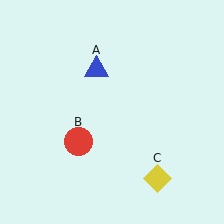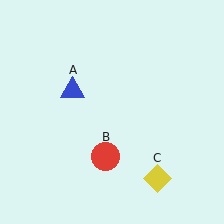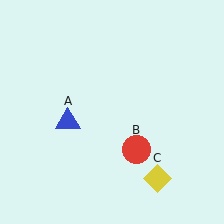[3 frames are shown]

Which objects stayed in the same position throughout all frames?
Yellow diamond (object C) remained stationary.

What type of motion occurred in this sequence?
The blue triangle (object A), red circle (object B) rotated counterclockwise around the center of the scene.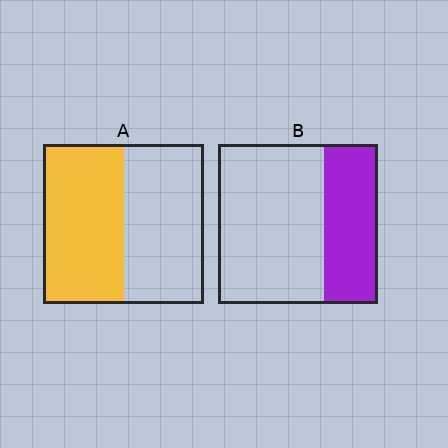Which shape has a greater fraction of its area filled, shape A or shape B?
Shape A.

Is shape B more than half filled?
No.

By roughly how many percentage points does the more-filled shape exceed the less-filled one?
By roughly 15 percentage points (A over B).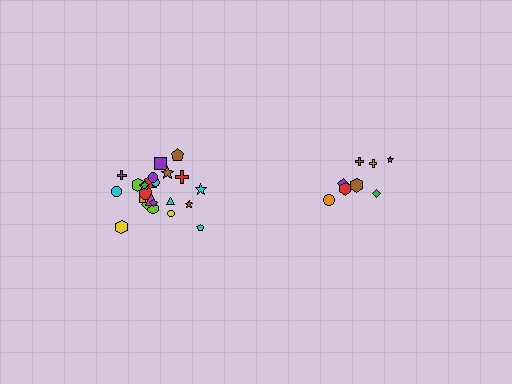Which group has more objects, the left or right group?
The left group.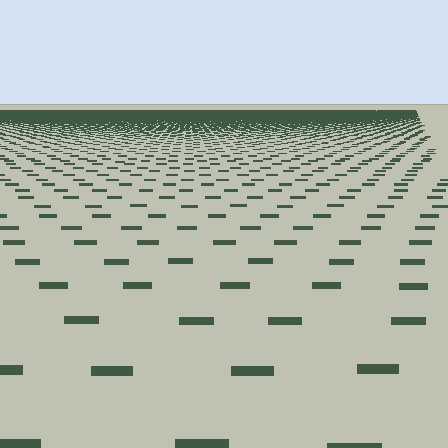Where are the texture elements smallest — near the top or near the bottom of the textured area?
Near the top.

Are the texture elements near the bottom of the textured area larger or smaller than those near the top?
Larger. Near the bottom, elements are closer to the viewer and appear at a bigger on-screen size.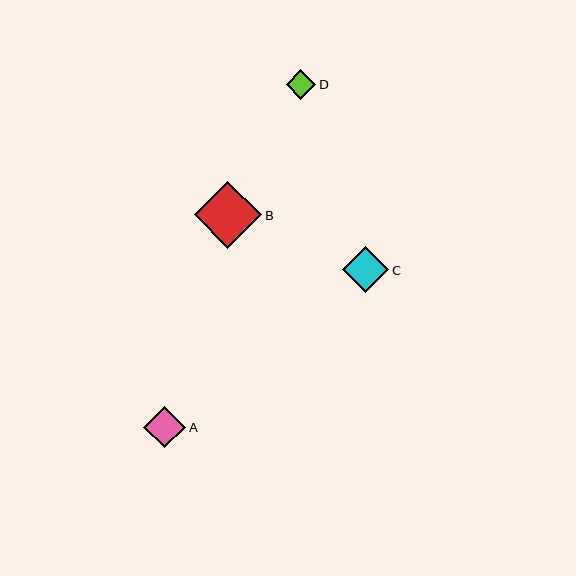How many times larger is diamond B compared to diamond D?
Diamond B is approximately 2.3 times the size of diamond D.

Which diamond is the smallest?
Diamond D is the smallest with a size of approximately 30 pixels.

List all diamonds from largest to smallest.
From largest to smallest: B, C, A, D.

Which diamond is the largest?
Diamond B is the largest with a size of approximately 67 pixels.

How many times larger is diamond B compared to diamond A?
Diamond B is approximately 1.6 times the size of diamond A.